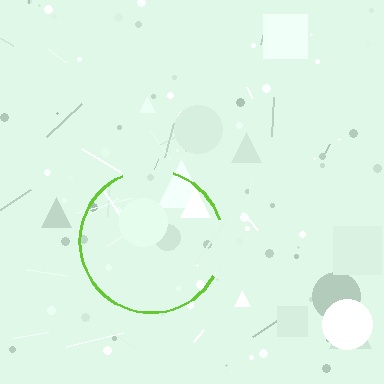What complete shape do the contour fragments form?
The contour fragments form a circle.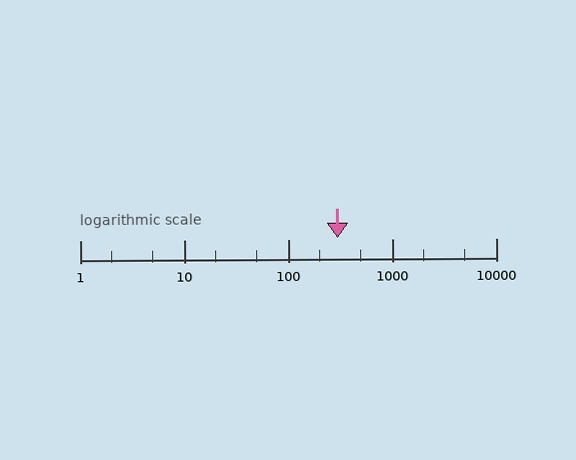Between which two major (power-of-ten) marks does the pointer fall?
The pointer is between 100 and 1000.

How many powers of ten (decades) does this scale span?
The scale spans 4 decades, from 1 to 10000.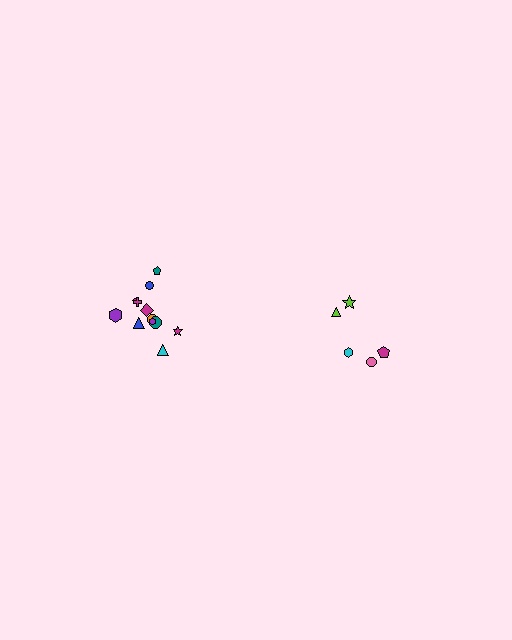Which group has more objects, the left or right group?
The left group.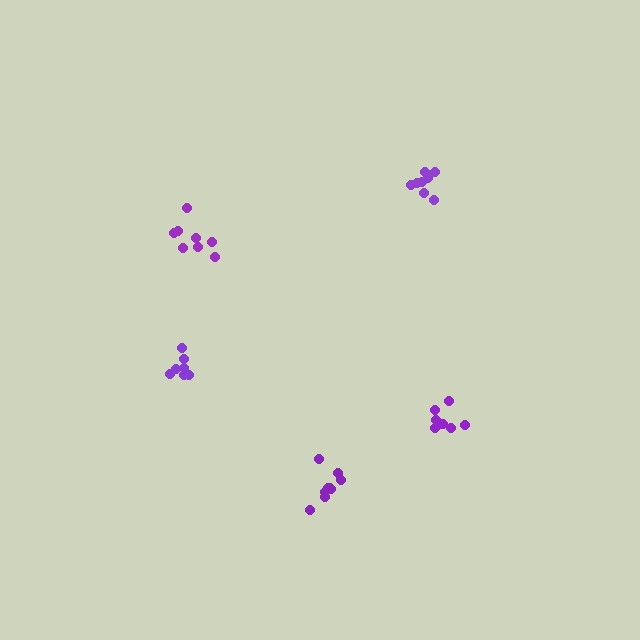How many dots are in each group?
Group 1: 8 dots, Group 2: 8 dots, Group 3: 9 dots, Group 4: 7 dots, Group 5: 8 dots (40 total).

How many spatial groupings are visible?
There are 5 spatial groupings.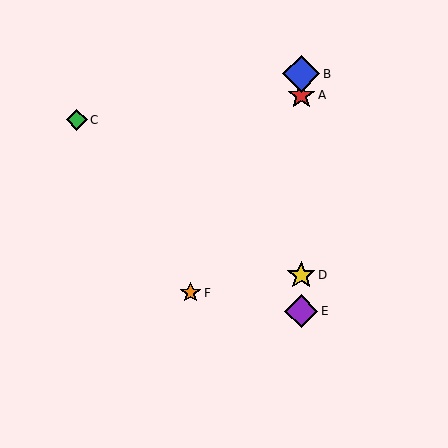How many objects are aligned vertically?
4 objects (A, B, D, E) are aligned vertically.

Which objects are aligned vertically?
Objects A, B, D, E are aligned vertically.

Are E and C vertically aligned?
No, E is at x≈301 and C is at x≈77.